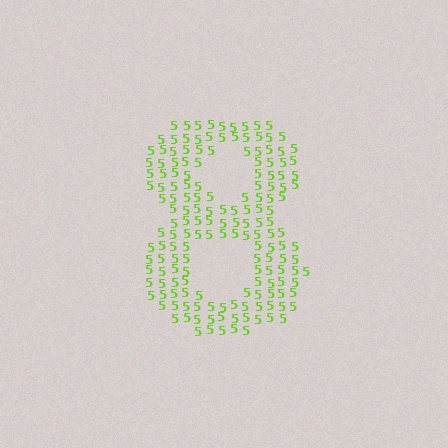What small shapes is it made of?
It is made of small digit 5's.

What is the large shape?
The large shape is the digit 8.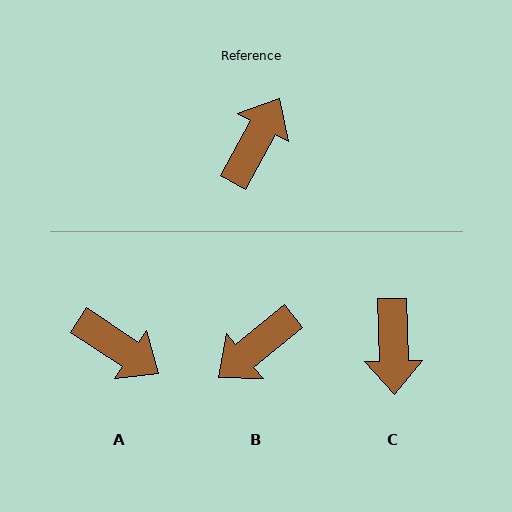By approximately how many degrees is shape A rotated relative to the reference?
Approximately 95 degrees clockwise.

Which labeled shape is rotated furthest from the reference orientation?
B, about 158 degrees away.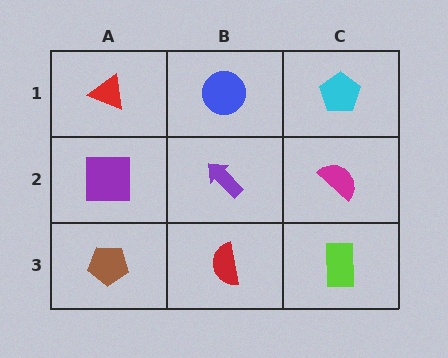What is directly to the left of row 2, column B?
A purple square.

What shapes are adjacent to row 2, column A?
A red triangle (row 1, column A), a brown pentagon (row 3, column A), a purple arrow (row 2, column B).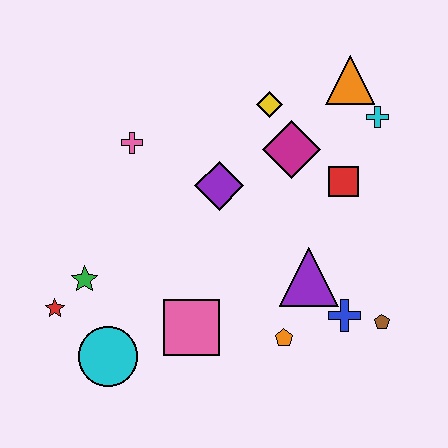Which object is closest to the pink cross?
The purple diamond is closest to the pink cross.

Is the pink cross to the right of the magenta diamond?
No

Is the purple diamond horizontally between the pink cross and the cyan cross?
Yes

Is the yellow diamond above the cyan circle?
Yes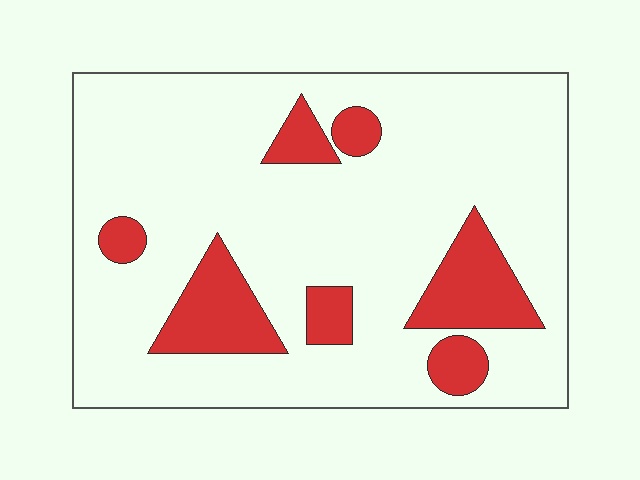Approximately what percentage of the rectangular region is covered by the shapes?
Approximately 20%.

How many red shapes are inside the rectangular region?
7.